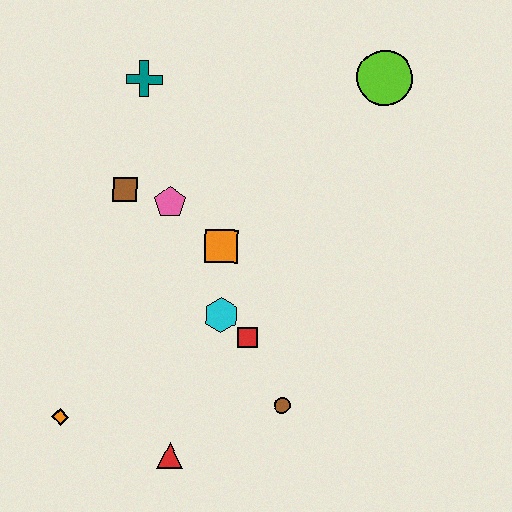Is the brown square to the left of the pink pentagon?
Yes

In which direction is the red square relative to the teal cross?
The red square is below the teal cross.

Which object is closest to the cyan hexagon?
The red square is closest to the cyan hexagon.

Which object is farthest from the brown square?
The lime circle is farthest from the brown square.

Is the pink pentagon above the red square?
Yes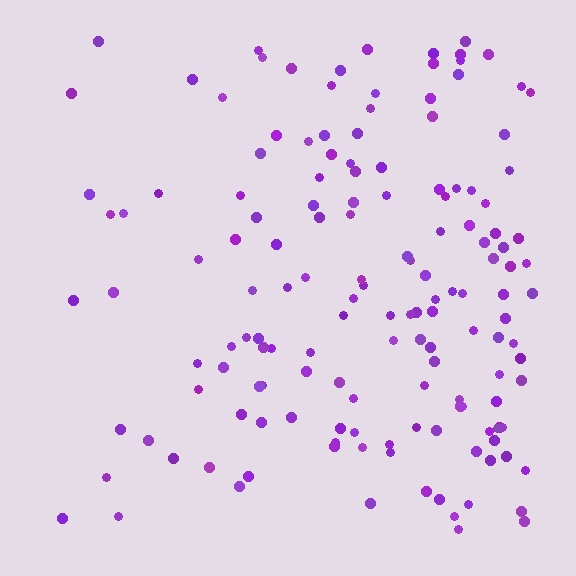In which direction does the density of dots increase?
From left to right, with the right side densest.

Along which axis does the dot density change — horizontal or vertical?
Horizontal.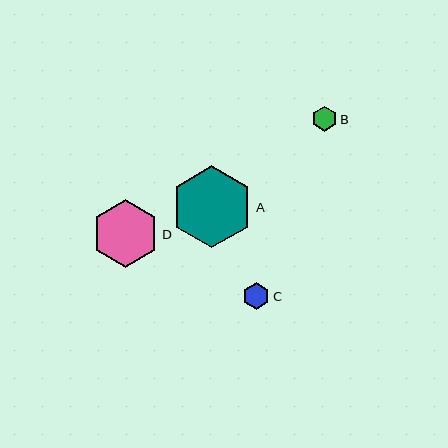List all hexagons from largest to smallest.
From largest to smallest: A, D, C, B.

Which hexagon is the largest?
Hexagon A is the largest with a size of approximately 82 pixels.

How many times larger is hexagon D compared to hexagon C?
Hexagon D is approximately 2.5 times the size of hexagon C.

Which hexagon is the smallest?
Hexagon B is the smallest with a size of approximately 25 pixels.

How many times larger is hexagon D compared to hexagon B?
Hexagon D is approximately 2.7 times the size of hexagon B.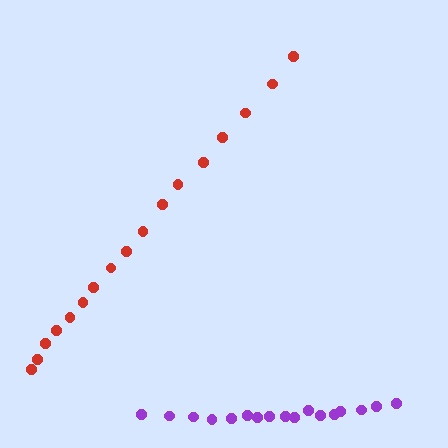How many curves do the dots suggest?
There are 2 distinct paths.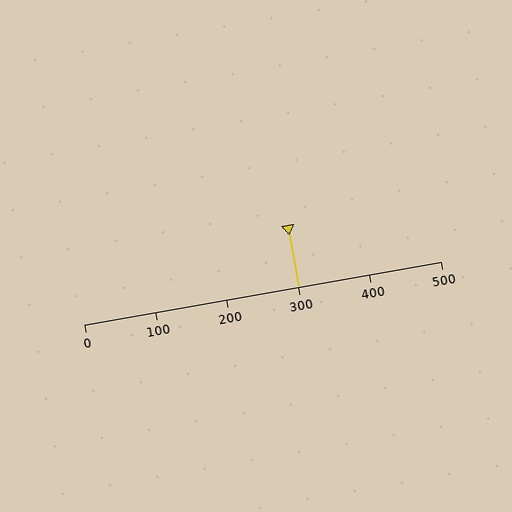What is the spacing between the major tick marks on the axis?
The major ticks are spaced 100 apart.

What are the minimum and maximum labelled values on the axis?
The axis runs from 0 to 500.